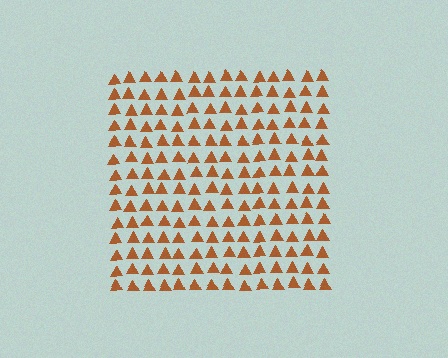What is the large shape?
The large shape is a square.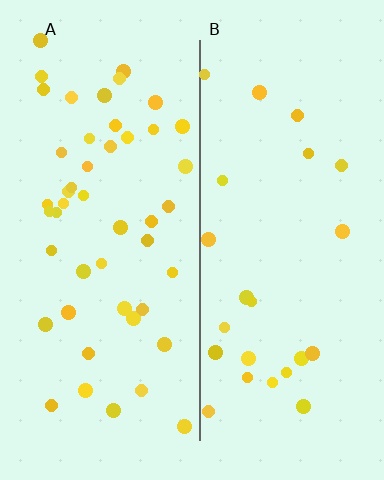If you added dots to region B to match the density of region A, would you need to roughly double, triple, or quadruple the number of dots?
Approximately double.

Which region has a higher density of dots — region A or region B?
A (the left).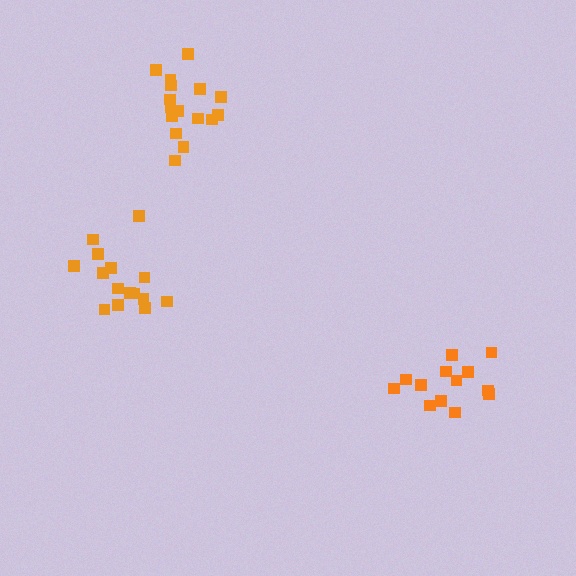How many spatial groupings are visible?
There are 3 spatial groupings.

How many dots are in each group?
Group 1: 15 dots, Group 2: 13 dots, Group 3: 16 dots (44 total).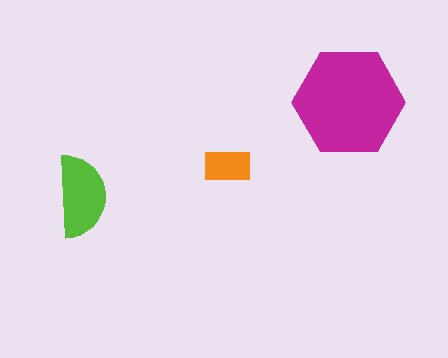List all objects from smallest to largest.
The orange rectangle, the lime semicircle, the magenta hexagon.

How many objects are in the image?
There are 3 objects in the image.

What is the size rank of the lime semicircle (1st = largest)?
2nd.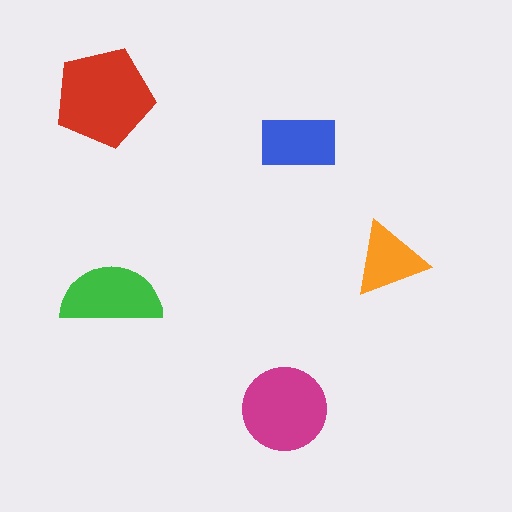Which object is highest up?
The red pentagon is topmost.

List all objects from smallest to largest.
The orange triangle, the blue rectangle, the green semicircle, the magenta circle, the red pentagon.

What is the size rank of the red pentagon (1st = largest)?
1st.